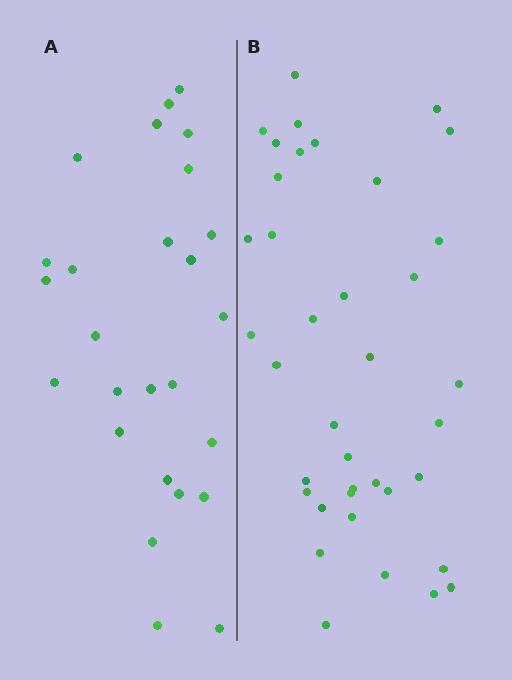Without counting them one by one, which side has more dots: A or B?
Region B (the right region) has more dots.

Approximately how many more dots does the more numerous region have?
Region B has roughly 12 or so more dots than region A.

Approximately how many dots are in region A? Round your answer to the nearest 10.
About 30 dots. (The exact count is 26, which rounds to 30.)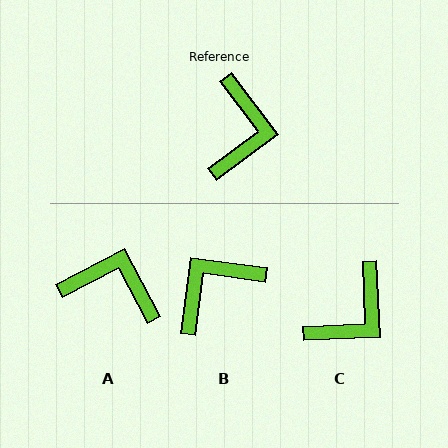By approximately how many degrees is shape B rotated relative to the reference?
Approximately 135 degrees counter-clockwise.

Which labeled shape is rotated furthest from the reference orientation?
B, about 135 degrees away.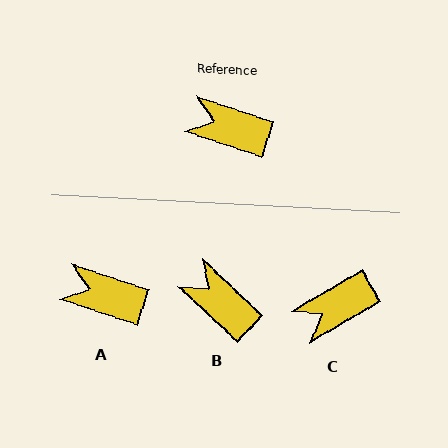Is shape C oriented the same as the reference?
No, it is off by about 49 degrees.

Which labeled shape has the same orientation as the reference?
A.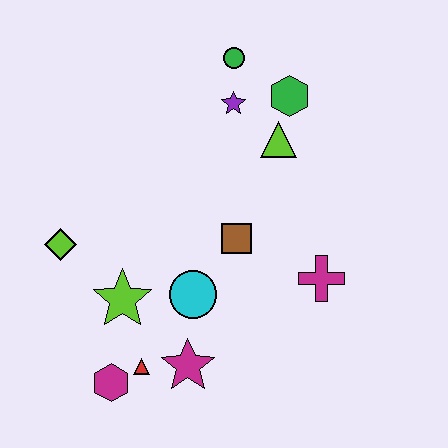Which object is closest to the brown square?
The cyan circle is closest to the brown square.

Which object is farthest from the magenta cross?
The lime diamond is farthest from the magenta cross.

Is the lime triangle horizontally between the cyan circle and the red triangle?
No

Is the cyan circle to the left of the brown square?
Yes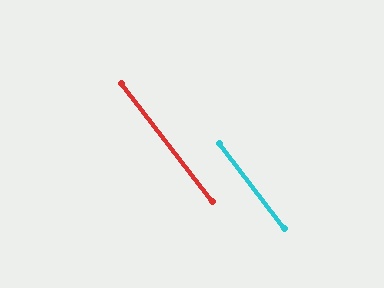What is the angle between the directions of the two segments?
Approximately 0 degrees.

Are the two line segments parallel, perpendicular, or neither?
Parallel — their directions differ by only 0.2°.